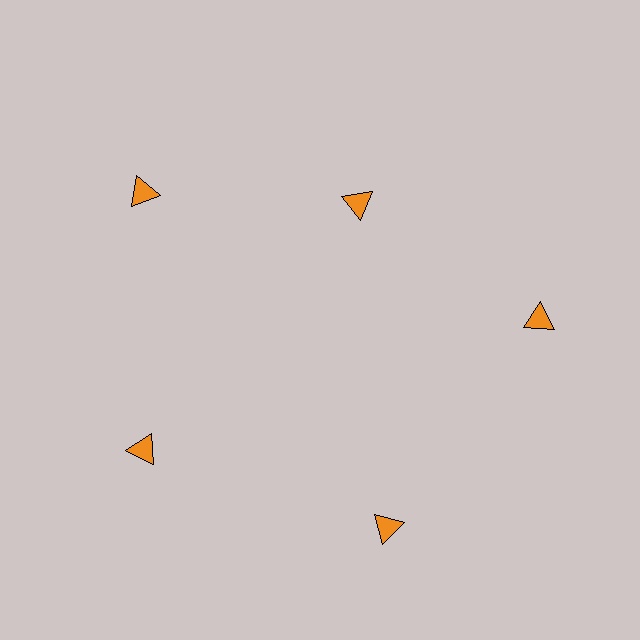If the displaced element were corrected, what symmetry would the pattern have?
It would have 5-fold rotational symmetry — the pattern would map onto itself every 72 degrees.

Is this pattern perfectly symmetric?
No. The 5 orange triangles are arranged in a ring, but one element near the 1 o'clock position is pulled inward toward the center, breaking the 5-fold rotational symmetry.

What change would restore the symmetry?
The symmetry would be restored by moving it outward, back onto the ring so that all 5 triangles sit at equal angles and equal distance from the center.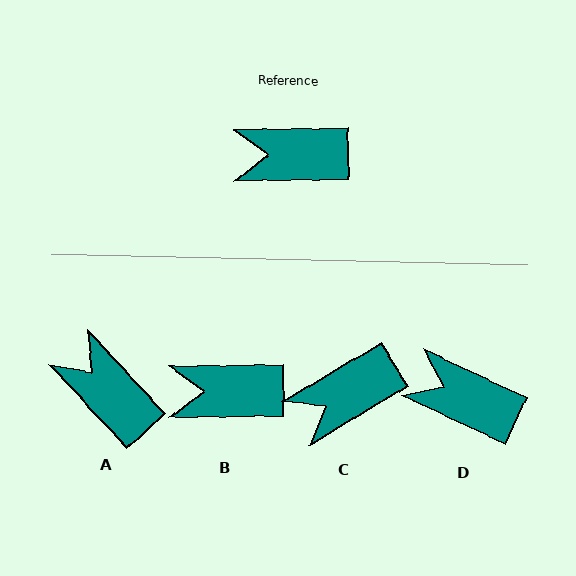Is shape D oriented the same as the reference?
No, it is off by about 26 degrees.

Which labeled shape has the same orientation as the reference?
B.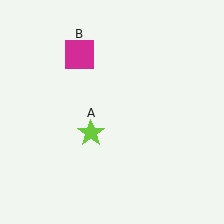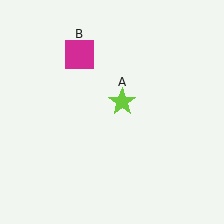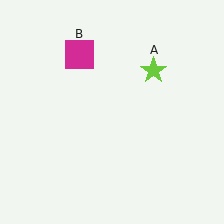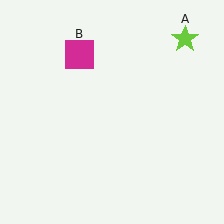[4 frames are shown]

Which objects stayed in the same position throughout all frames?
Magenta square (object B) remained stationary.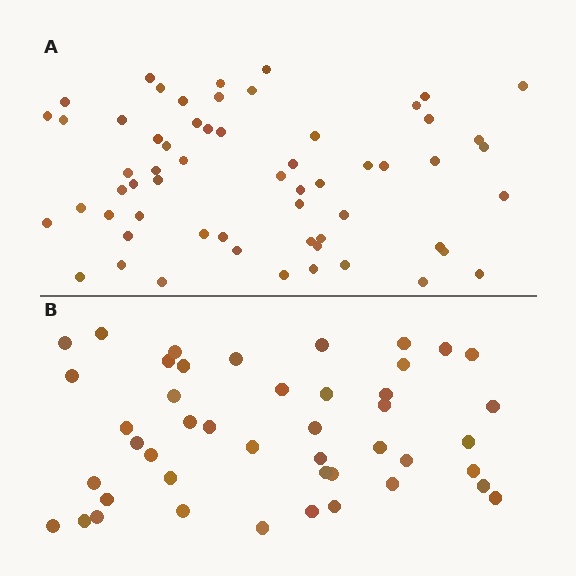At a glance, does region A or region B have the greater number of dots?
Region A (the top region) has more dots.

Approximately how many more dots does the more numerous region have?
Region A has approximately 15 more dots than region B.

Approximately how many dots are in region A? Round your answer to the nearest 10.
About 60 dots.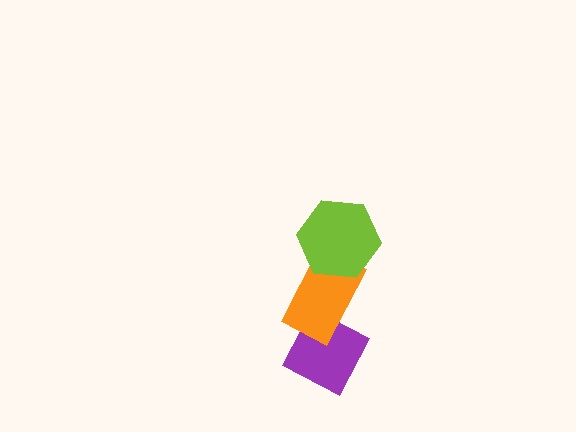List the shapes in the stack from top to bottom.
From top to bottom: the lime hexagon, the orange rectangle, the purple diamond.